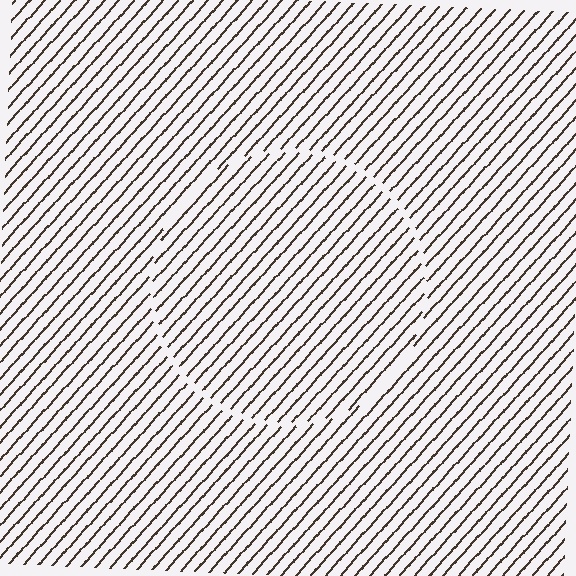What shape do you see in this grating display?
An illusory circle. The interior of the shape contains the same grating, shifted by half a period — the contour is defined by the phase discontinuity where line-ends from the inner and outer gratings abut.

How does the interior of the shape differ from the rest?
The interior of the shape contains the same grating, shifted by half a period — the contour is defined by the phase discontinuity where line-ends from the inner and outer gratings abut.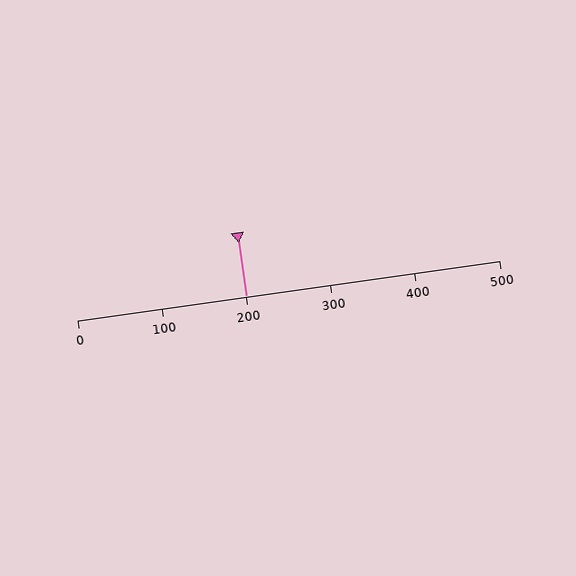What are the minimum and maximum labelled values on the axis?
The axis runs from 0 to 500.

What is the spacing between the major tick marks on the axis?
The major ticks are spaced 100 apart.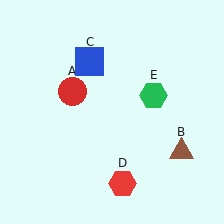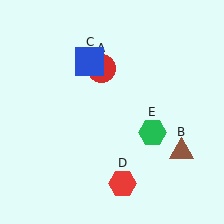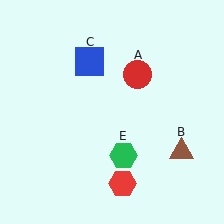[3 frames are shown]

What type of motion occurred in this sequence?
The red circle (object A), green hexagon (object E) rotated clockwise around the center of the scene.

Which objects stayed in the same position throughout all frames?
Brown triangle (object B) and blue square (object C) and red hexagon (object D) remained stationary.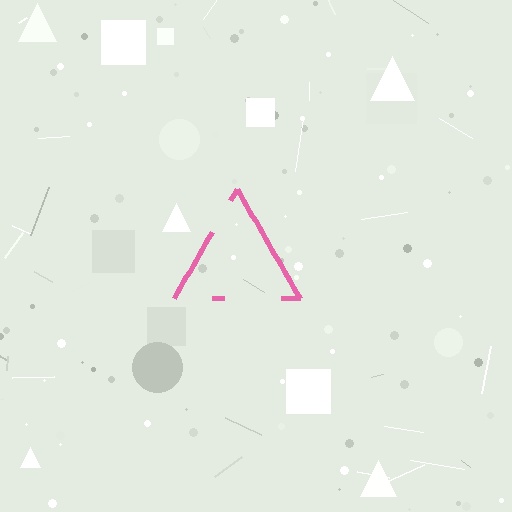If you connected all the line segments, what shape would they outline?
They would outline a triangle.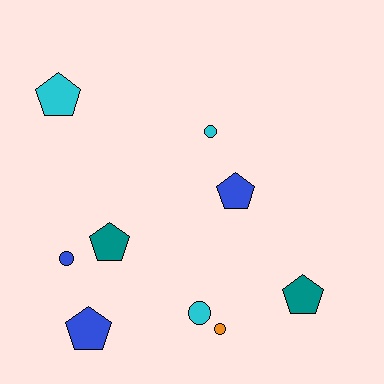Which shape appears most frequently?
Pentagon, with 5 objects.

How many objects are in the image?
There are 9 objects.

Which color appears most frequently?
Cyan, with 3 objects.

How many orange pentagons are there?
There are no orange pentagons.